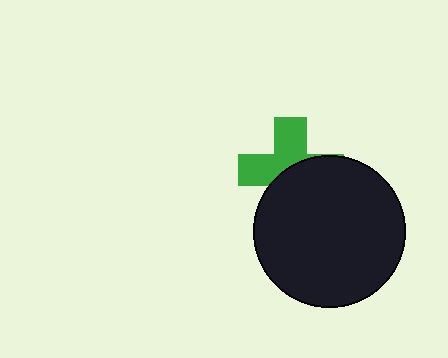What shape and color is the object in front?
The object in front is a black circle.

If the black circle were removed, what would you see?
You would see the complete green cross.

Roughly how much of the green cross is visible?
About half of it is visible (roughly 49%).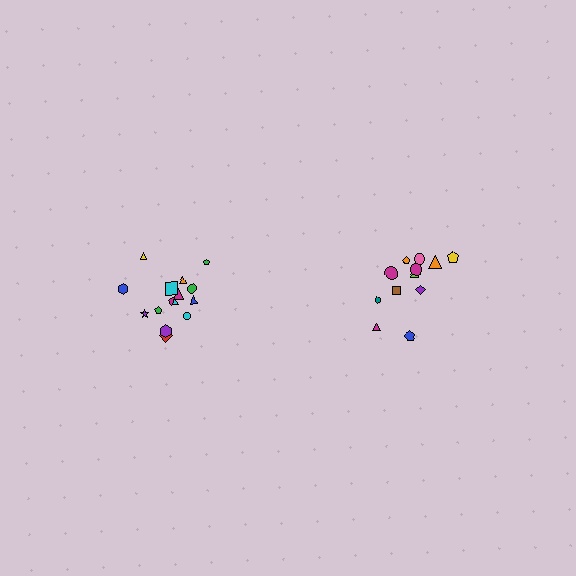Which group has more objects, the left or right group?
The left group.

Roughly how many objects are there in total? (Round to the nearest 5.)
Roughly 25 objects in total.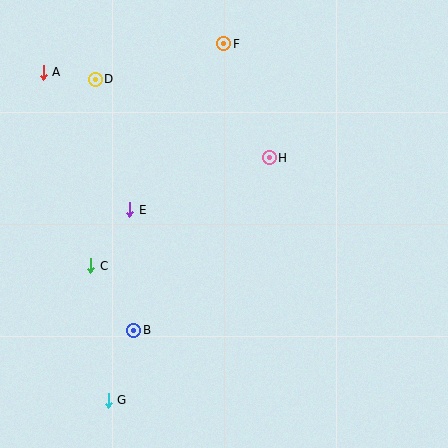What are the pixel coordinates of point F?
Point F is at (224, 44).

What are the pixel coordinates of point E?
Point E is at (130, 210).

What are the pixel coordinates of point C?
Point C is at (91, 266).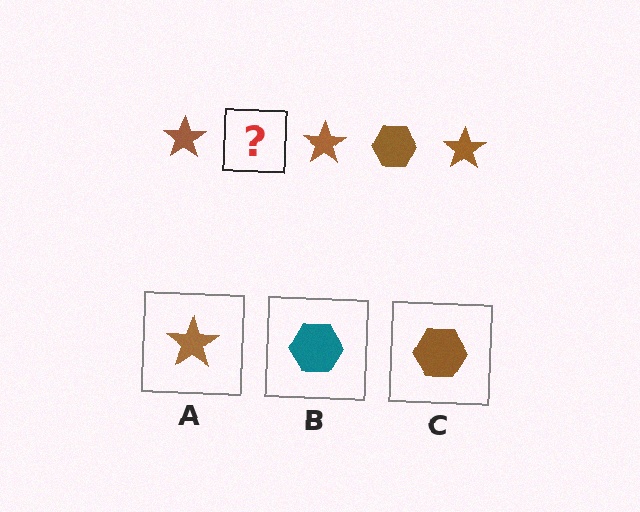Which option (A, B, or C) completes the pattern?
C.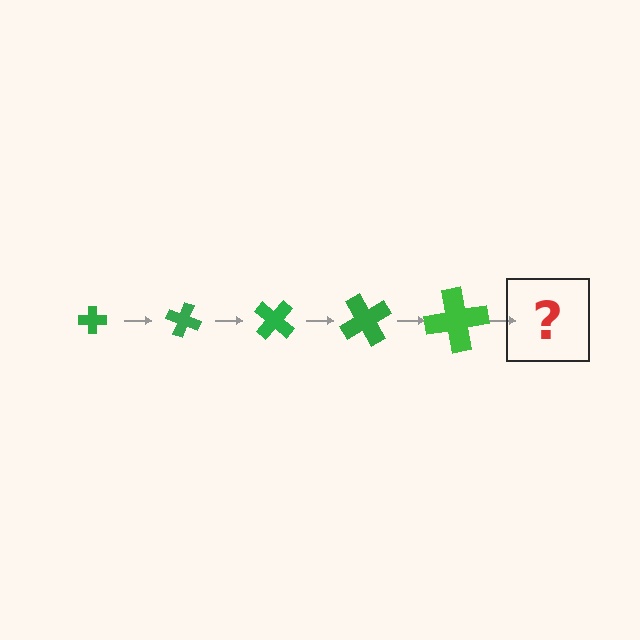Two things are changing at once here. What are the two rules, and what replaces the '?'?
The two rules are that the cross grows larger each step and it rotates 20 degrees each step. The '?' should be a cross, larger than the previous one and rotated 100 degrees from the start.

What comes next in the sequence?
The next element should be a cross, larger than the previous one and rotated 100 degrees from the start.